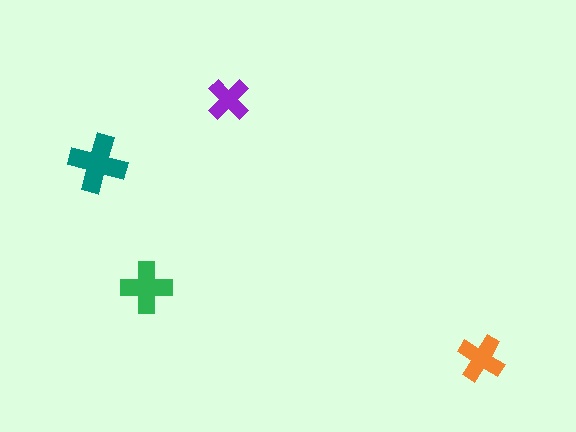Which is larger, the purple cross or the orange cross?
The orange one.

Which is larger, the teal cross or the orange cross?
The teal one.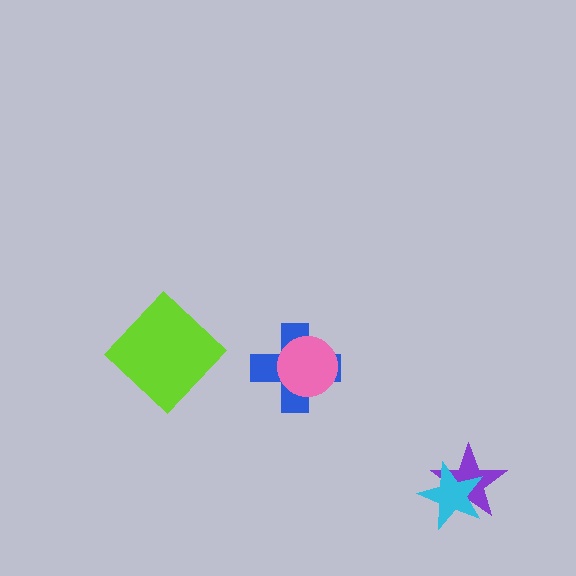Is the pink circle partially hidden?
No, no other shape covers it.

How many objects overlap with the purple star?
1 object overlaps with the purple star.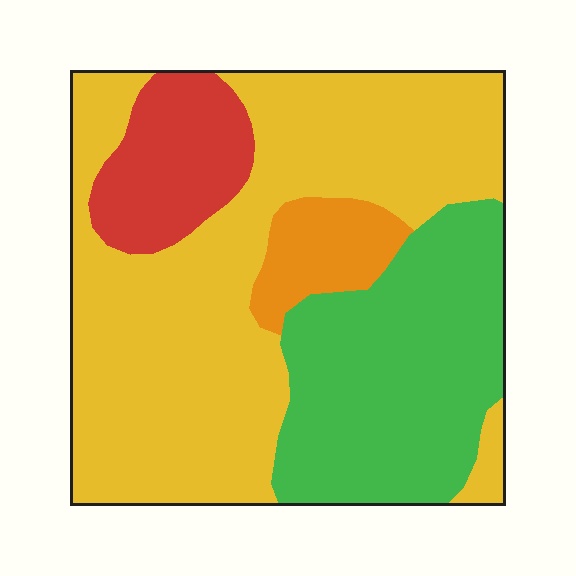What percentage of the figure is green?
Green takes up between a sixth and a third of the figure.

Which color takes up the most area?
Yellow, at roughly 55%.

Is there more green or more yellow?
Yellow.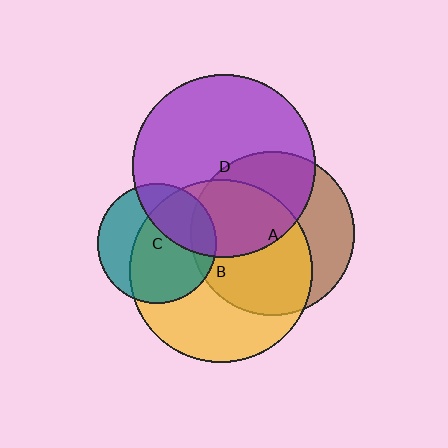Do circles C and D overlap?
Yes.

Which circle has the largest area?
Circle D (purple).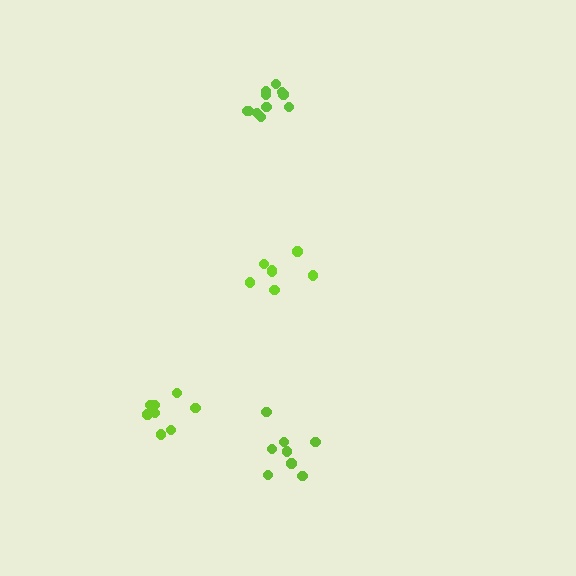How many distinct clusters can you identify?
There are 4 distinct clusters.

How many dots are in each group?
Group 1: 9 dots, Group 2: 7 dots, Group 3: 8 dots, Group 4: 11 dots (35 total).